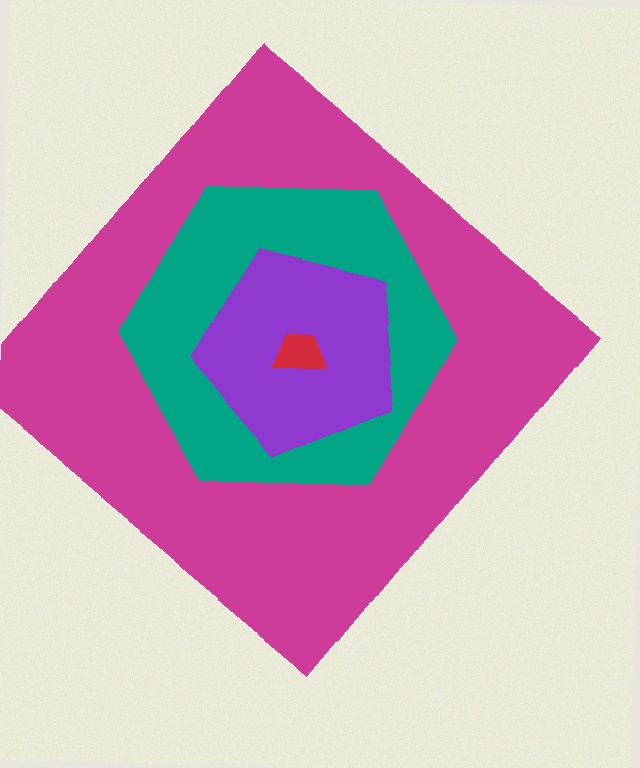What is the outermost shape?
The magenta diamond.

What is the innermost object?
The red trapezoid.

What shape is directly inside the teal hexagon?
The purple pentagon.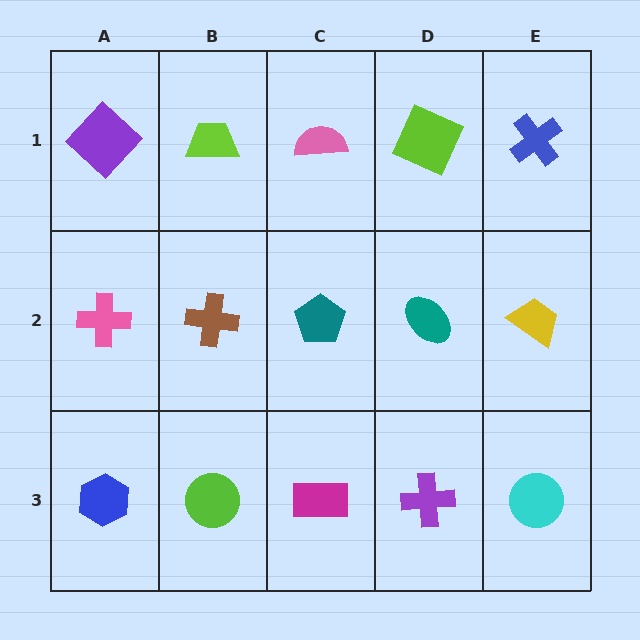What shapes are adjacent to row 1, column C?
A teal pentagon (row 2, column C), a lime trapezoid (row 1, column B), a lime square (row 1, column D).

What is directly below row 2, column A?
A blue hexagon.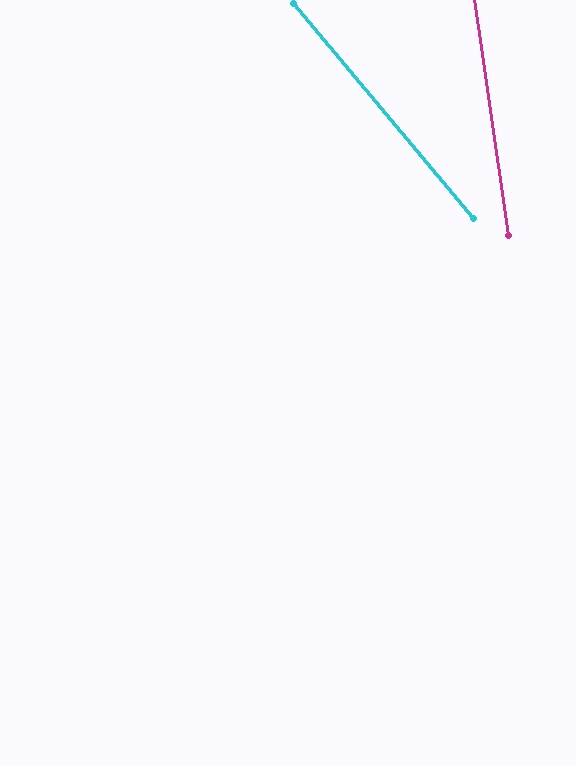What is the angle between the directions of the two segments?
Approximately 32 degrees.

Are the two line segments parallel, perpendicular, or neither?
Neither parallel nor perpendicular — they differ by about 32°.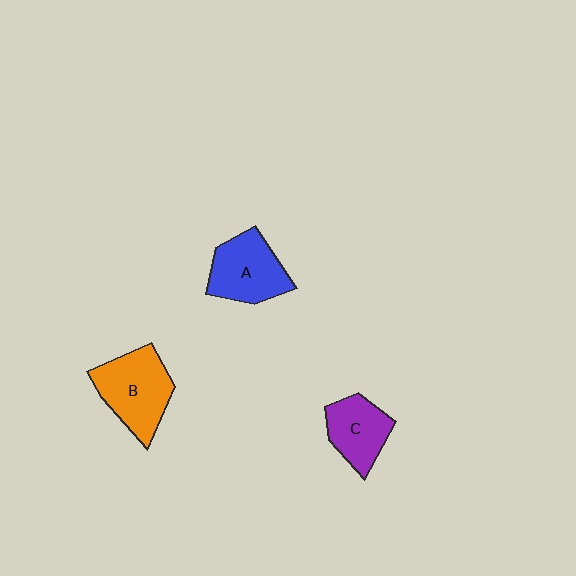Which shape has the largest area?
Shape B (orange).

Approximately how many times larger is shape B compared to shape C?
Approximately 1.4 times.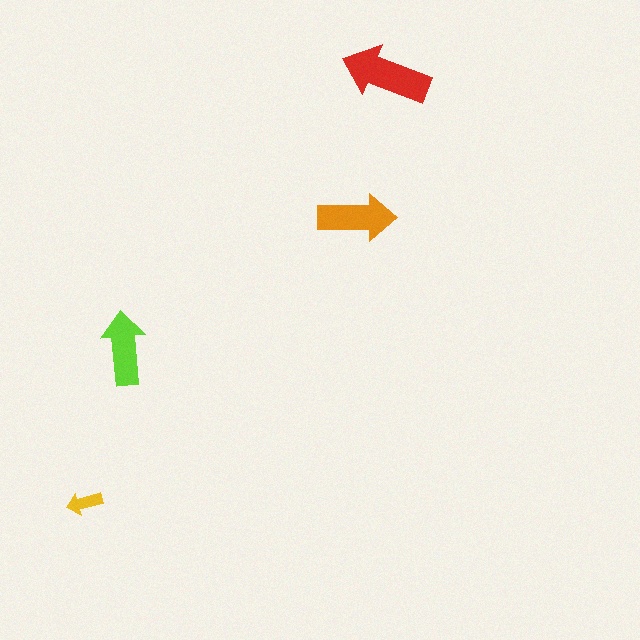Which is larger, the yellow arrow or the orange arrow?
The orange one.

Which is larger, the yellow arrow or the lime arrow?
The lime one.